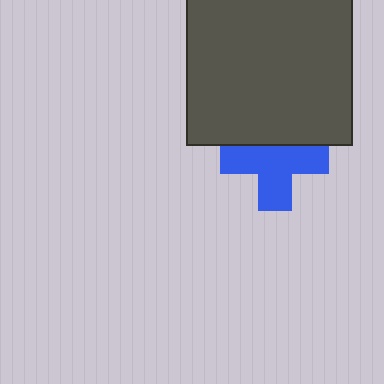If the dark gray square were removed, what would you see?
You would see the complete blue cross.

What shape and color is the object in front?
The object in front is a dark gray square.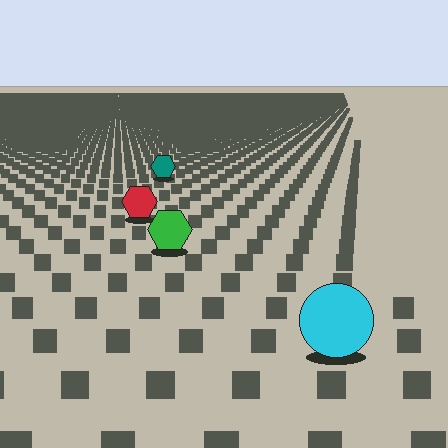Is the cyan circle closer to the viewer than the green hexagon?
Yes. The cyan circle is closer — you can tell from the texture gradient: the ground texture is coarser near it.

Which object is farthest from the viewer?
The teal hexagon is farthest from the viewer. It appears smaller and the ground texture around it is denser.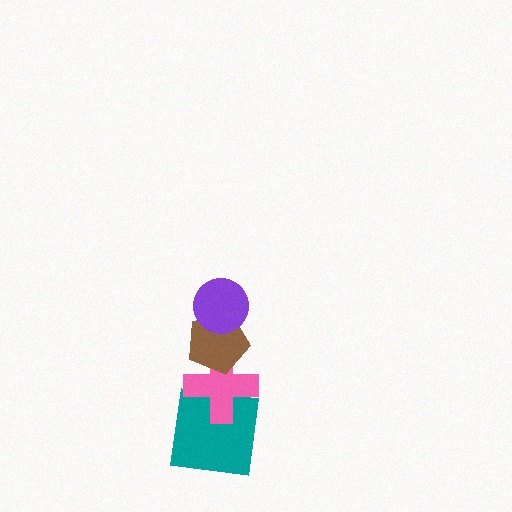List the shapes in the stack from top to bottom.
From top to bottom: the purple circle, the brown pentagon, the pink cross, the teal square.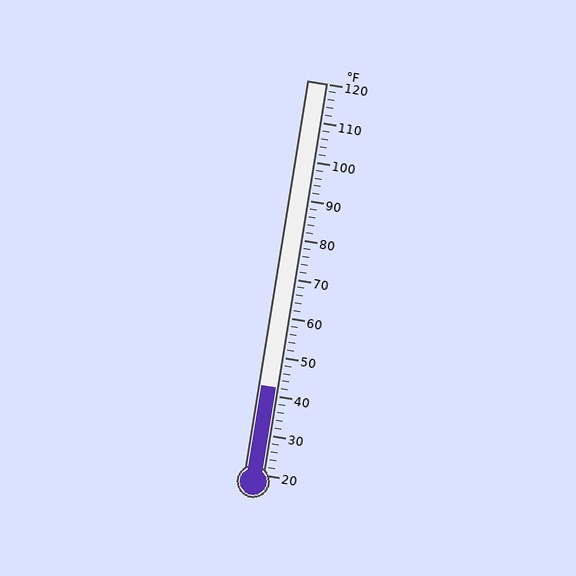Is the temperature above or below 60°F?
The temperature is below 60°F.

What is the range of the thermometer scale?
The thermometer scale ranges from 20°F to 120°F.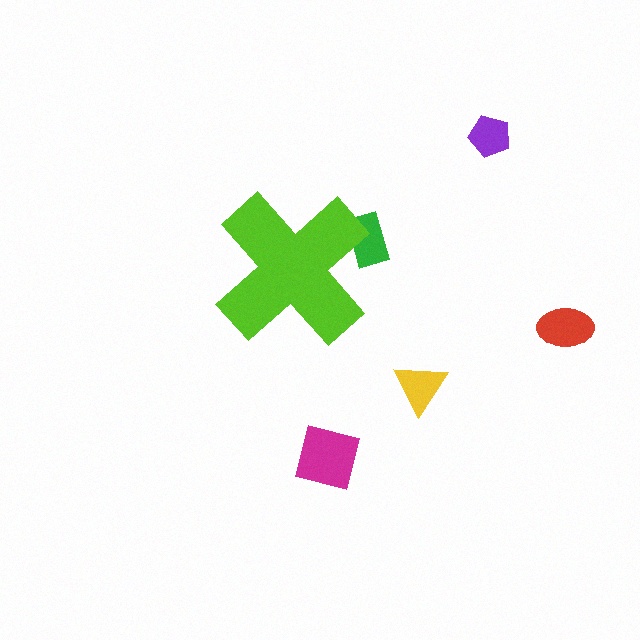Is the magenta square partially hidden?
No, the magenta square is fully visible.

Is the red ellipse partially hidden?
No, the red ellipse is fully visible.